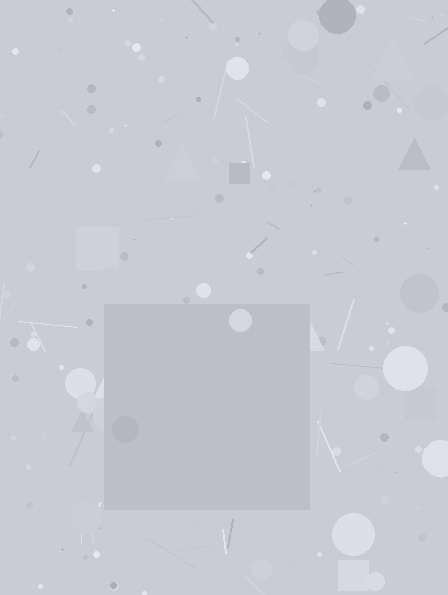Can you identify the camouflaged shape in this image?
The camouflaged shape is a square.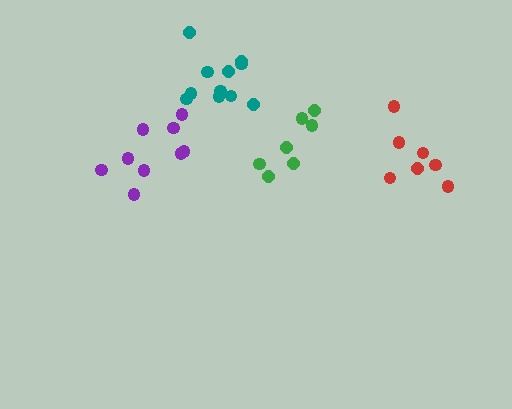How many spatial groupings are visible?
There are 4 spatial groupings.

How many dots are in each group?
Group 1: 9 dots, Group 2: 7 dots, Group 3: 7 dots, Group 4: 11 dots (34 total).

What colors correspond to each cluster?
The clusters are colored: purple, green, red, teal.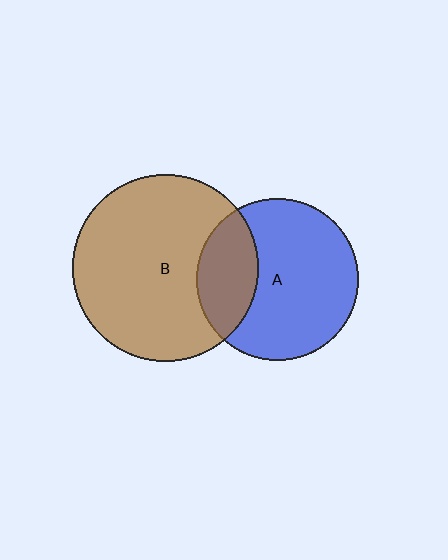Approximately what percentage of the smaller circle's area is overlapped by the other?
Approximately 30%.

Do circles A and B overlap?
Yes.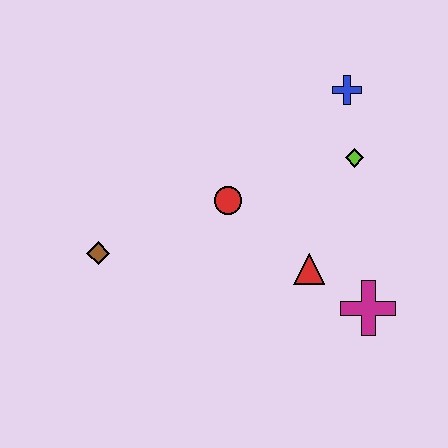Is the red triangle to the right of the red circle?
Yes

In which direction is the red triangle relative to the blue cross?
The red triangle is below the blue cross.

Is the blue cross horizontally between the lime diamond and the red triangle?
Yes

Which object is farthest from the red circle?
The magenta cross is farthest from the red circle.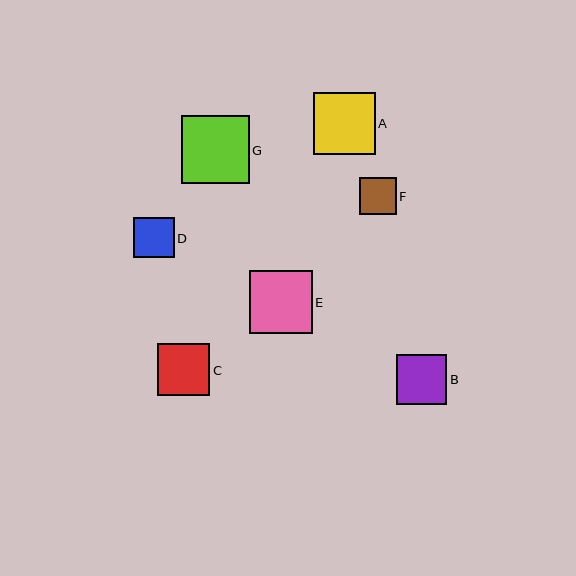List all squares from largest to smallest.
From largest to smallest: G, E, A, C, B, D, F.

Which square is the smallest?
Square F is the smallest with a size of approximately 37 pixels.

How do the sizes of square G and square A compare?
Square G and square A are approximately the same size.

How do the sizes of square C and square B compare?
Square C and square B are approximately the same size.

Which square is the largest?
Square G is the largest with a size of approximately 68 pixels.